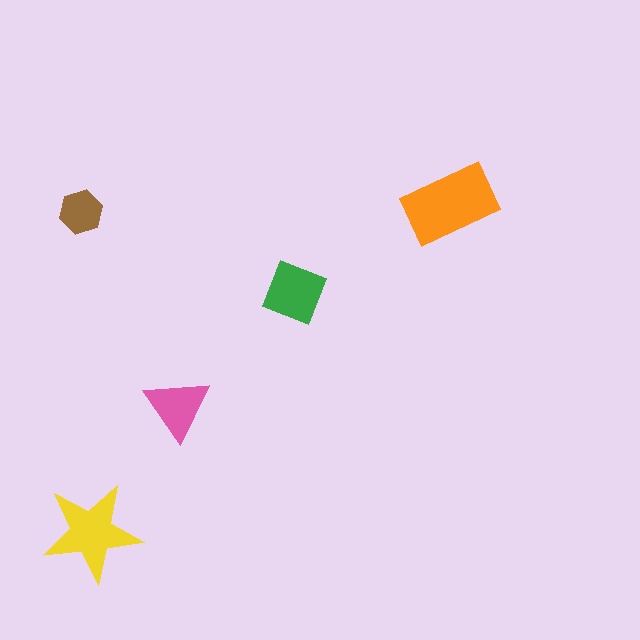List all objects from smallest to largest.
The brown hexagon, the pink triangle, the green square, the yellow star, the orange rectangle.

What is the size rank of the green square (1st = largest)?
3rd.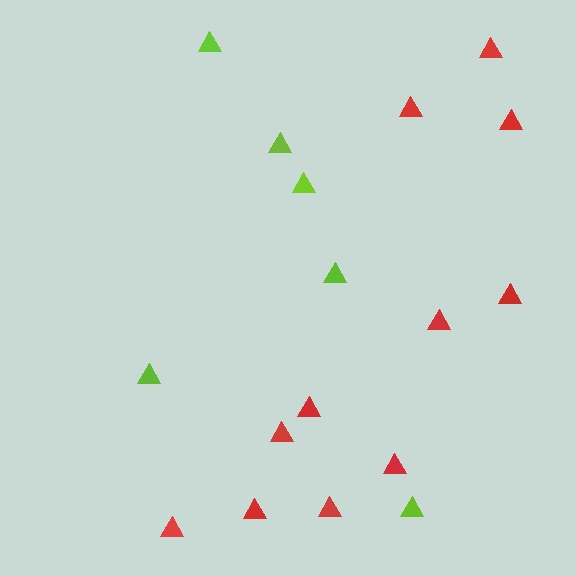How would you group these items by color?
There are 2 groups: one group of red triangles (11) and one group of lime triangles (6).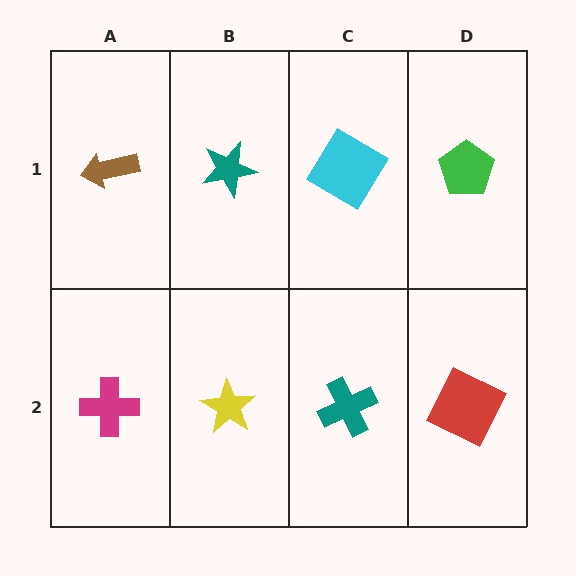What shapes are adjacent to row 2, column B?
A teal star (row 1, column B), a magenta cross (row 2, column A), a teal cross (row 2, column C).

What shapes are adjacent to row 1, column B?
A yellow star (row 2, column B), a brown arrow (row 1, column A), a cyan diamond (row 1, column C).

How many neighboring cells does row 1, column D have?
2.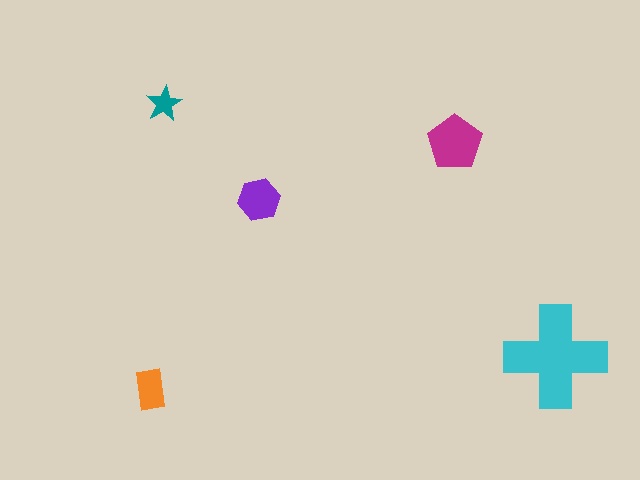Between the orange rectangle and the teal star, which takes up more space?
The orange rectangle.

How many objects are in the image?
There are 5 objects in the image.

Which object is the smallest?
The teal star.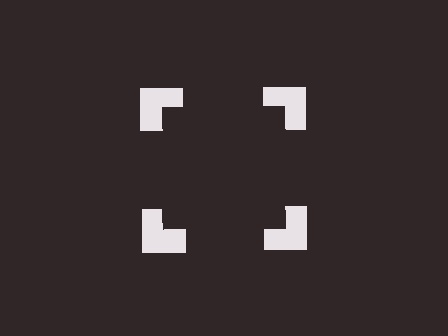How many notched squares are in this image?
There are 4 — one at each vertex of the illusory square.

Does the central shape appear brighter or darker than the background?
It typically appears slightly darker than the background, even though no actual brightness change is drawn.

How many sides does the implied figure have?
4 sides.